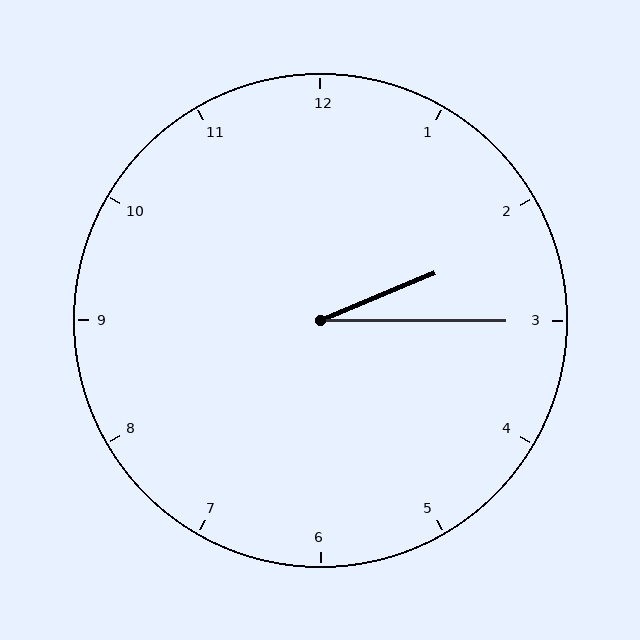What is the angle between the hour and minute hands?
Approximately 22 degrees.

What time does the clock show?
2:15.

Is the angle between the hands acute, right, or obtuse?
It is acute.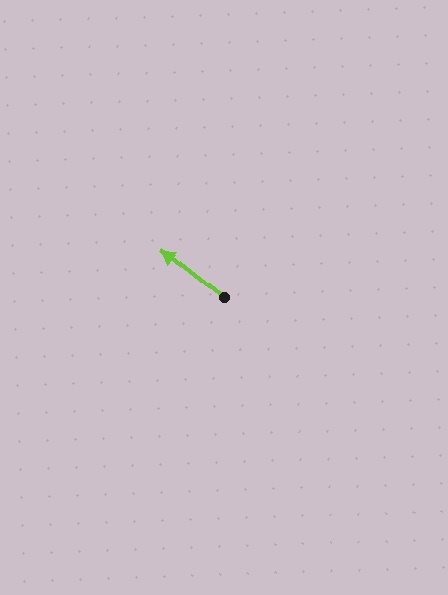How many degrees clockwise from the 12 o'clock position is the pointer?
Approximately 308 degrees.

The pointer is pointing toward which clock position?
Roughly 10 o'clock.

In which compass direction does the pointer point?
Northwest.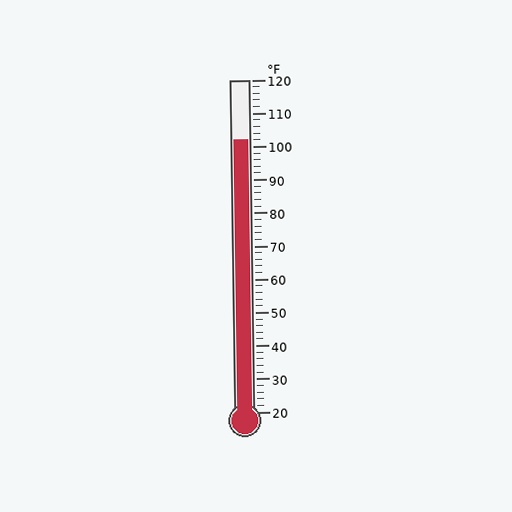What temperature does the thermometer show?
The thermometer shows approximately 102°F.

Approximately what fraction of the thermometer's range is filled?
The thermometer is filled to approximately 80% of its range.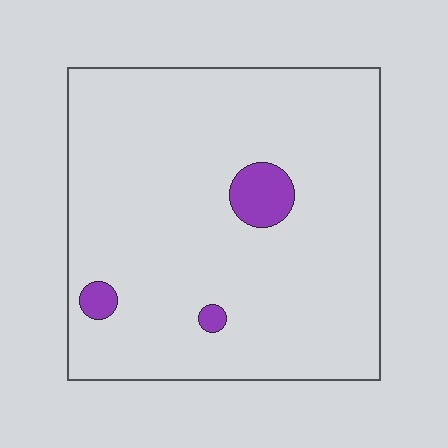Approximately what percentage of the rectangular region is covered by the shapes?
Approximately 5%.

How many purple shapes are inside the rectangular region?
3.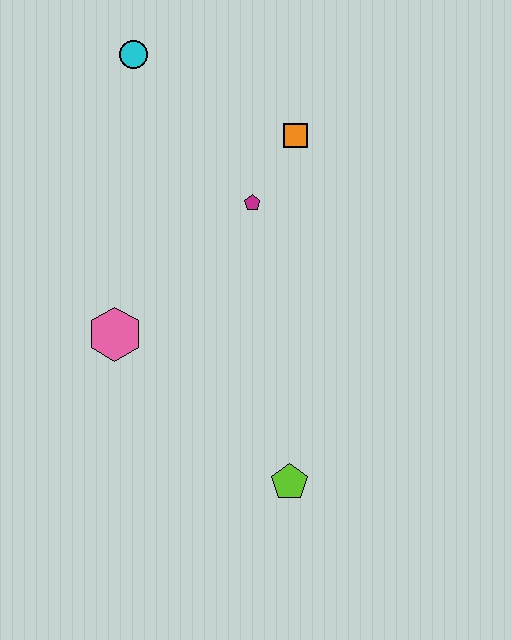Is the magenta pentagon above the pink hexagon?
Yes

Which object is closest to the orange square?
The magenta pentagon is closest to the orange square.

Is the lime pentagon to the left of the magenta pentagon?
No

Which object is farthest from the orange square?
The lime pentagon is farthest from the orange square.